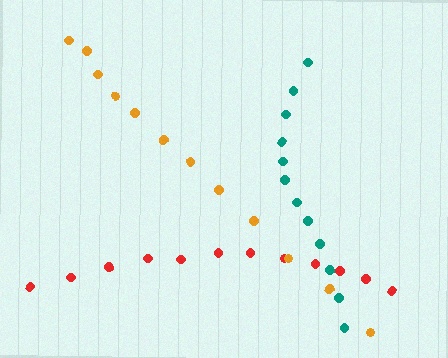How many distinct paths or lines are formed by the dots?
There are 3 distinct paths.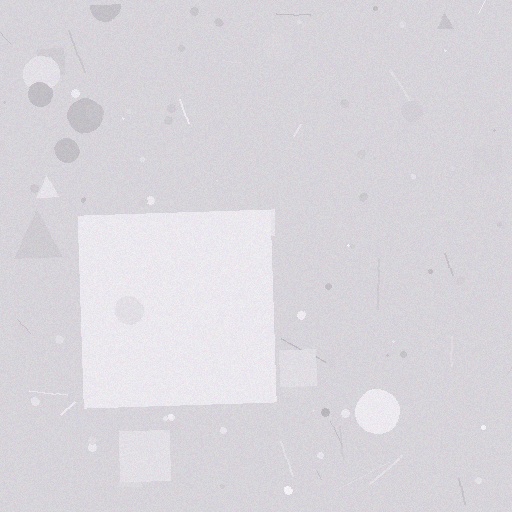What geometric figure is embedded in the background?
A square is embedded in the background.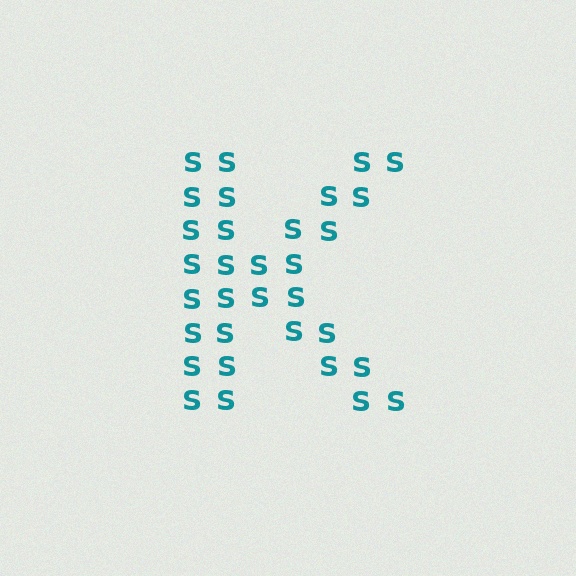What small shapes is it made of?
It is made of small letter S's.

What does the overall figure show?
The overall figure shows the letter K.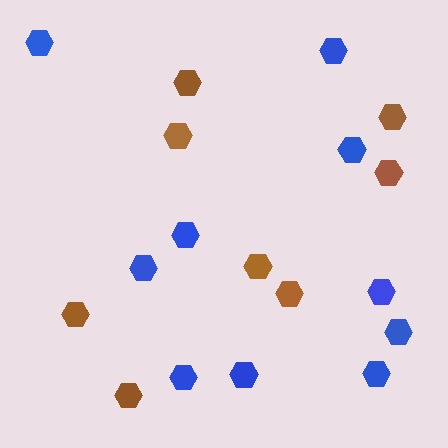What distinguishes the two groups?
There are 2 groups: one group of brown hexagons (8) and one group of blue hexagons (10).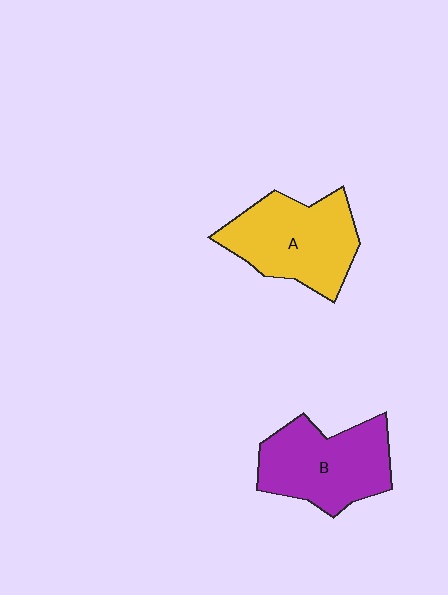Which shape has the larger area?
Shape A (yellow).